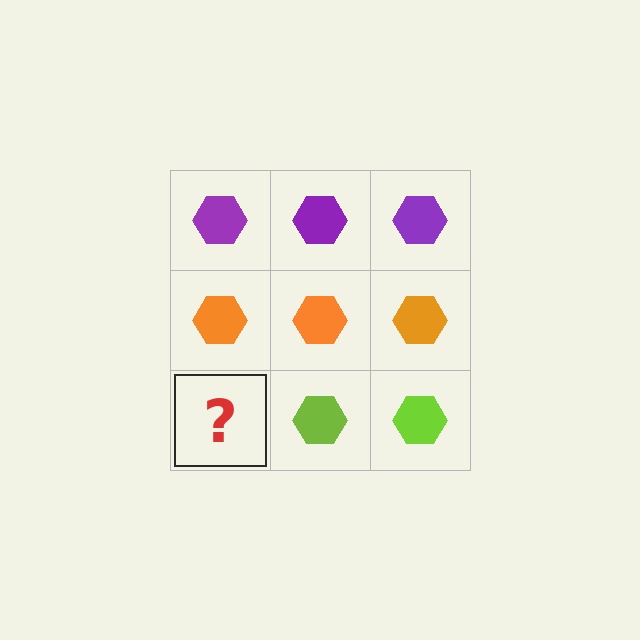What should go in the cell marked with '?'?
The missing cell should contain a lime hexagon.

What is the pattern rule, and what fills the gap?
The rule is that each row has a consistent color. The gap should be filled with a lime hexagon.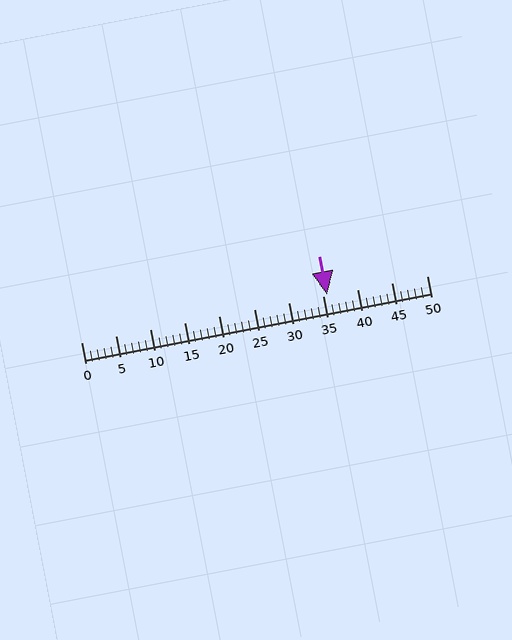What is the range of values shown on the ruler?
The ruler shows values from 0 to 50.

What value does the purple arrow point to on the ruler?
The purple arrow points to approximately 36.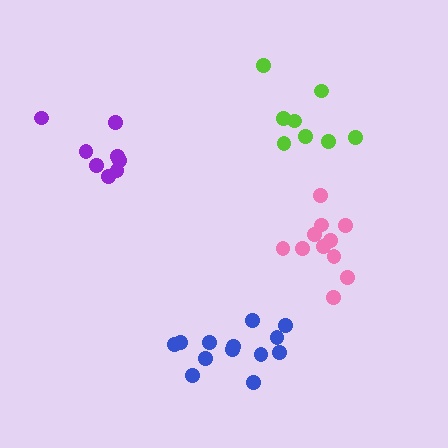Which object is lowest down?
The blue cluster is bottommost.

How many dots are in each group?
Group 1: 11 dots, Group 2: 13 dots, Group 3: 8 dots, Group 4: 8 dots (40 total).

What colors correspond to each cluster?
The clusters are colored: pink, blue, purple, lime.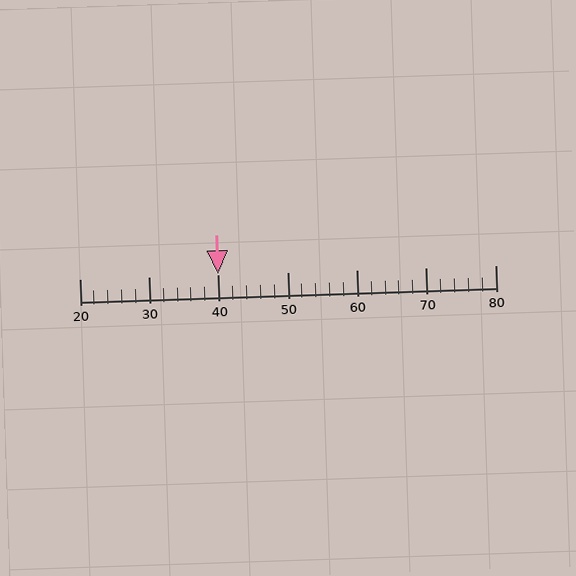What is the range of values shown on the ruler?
The ruler shows values from 20 to 80.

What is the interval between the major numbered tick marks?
The major tick marks are spaced 10 units apart.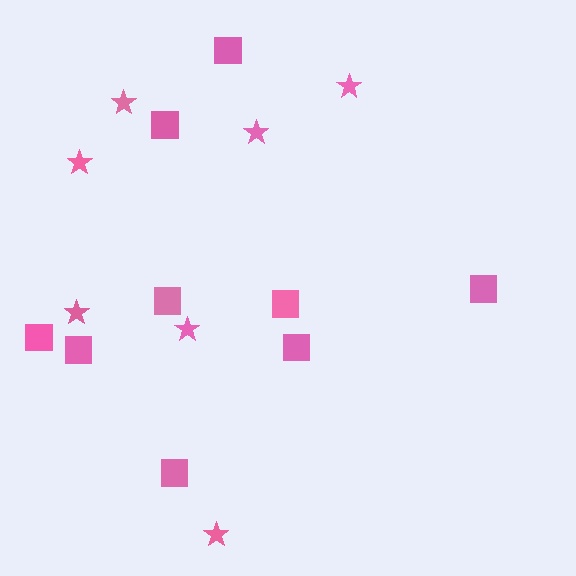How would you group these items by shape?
There are 2 groups: one group of stars (7) and one group of squares (9).